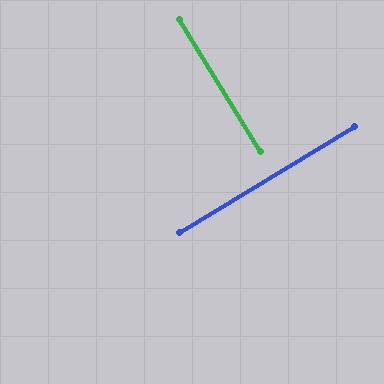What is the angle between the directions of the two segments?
Approximately 90 degrees.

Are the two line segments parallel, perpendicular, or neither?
Perpendicular — they meet at approximately 90°.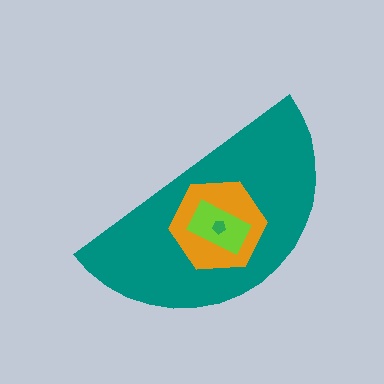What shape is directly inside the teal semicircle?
The orange hexagon.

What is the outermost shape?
The teal semicircle.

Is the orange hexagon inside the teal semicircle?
Yes.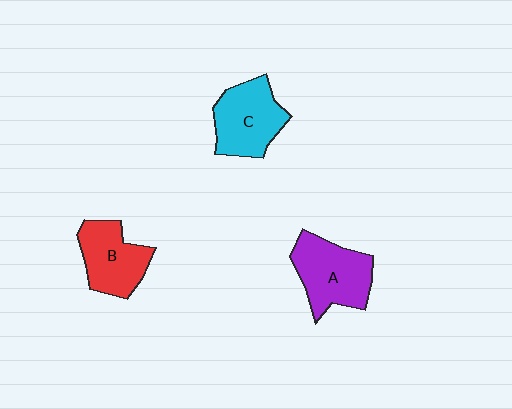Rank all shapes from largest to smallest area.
From largest to smallest: A (purple), C (cyan), B (red).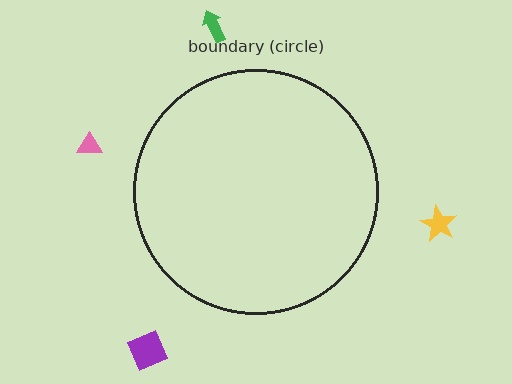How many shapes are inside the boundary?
0 inside, 4 outside.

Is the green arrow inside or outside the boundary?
Outside.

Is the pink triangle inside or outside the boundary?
Outside.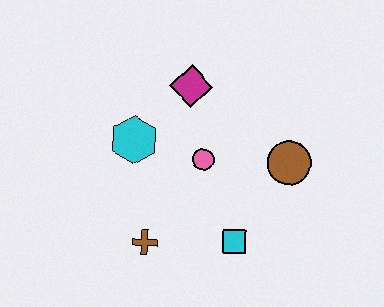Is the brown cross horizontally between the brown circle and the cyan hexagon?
Yes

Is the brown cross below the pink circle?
Yes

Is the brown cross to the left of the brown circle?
Yes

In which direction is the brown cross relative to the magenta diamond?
The brown cross is below the magenta diamond.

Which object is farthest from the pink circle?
The brown cross is farthest from the pink circle.